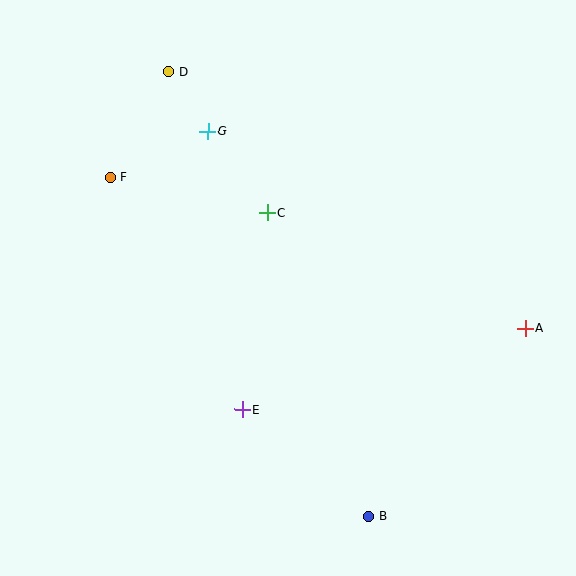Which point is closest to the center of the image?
Point C at (267, 212) is closest to the center.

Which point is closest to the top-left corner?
Point D is closest to the top-left corner.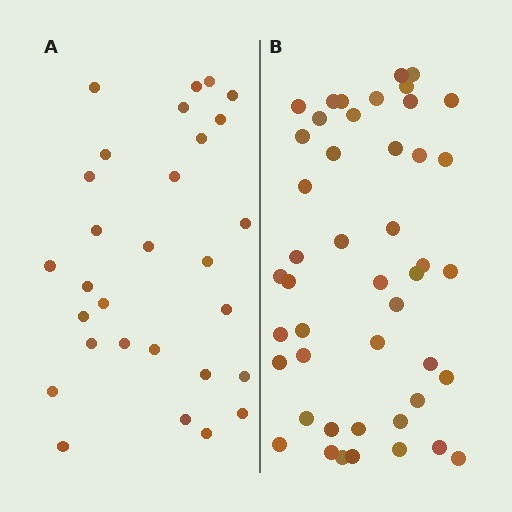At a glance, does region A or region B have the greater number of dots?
Region B (the right region) has more dots.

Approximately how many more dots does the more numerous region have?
Region B has approximately 15 more dots than region A.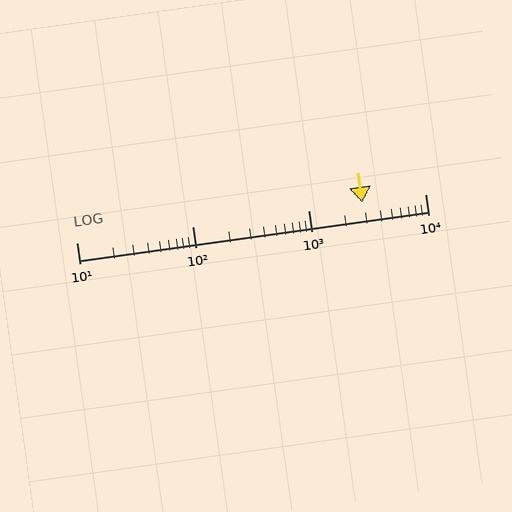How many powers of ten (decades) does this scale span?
The scale spans 3 decades, from 10 to 10000.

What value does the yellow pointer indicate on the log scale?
The pointer indicates approximately 2900.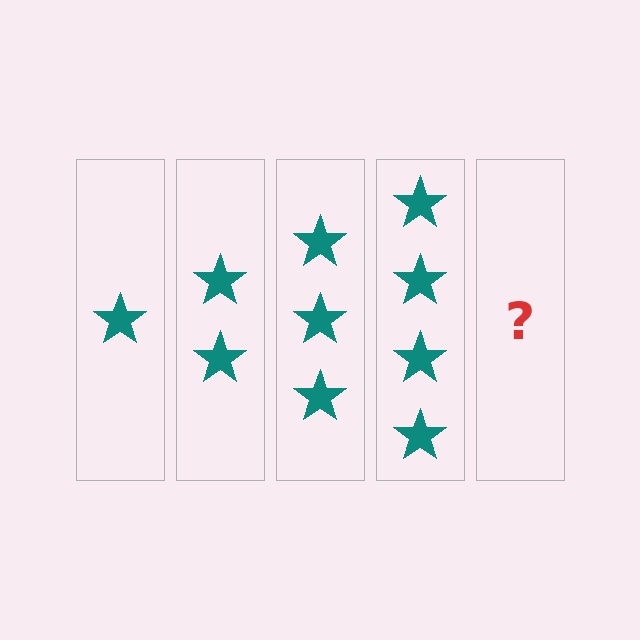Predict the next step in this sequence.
The next step is 5 stars.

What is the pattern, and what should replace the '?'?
The pattern is that each step adds one more star. The '?' should be 5 stars.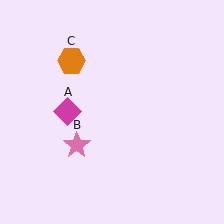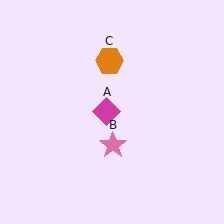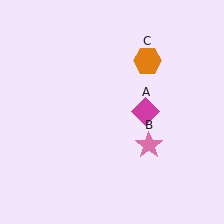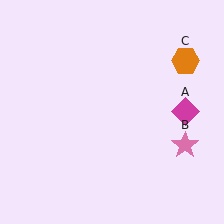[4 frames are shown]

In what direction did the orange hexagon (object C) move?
The orange hexagon (object C) moved right.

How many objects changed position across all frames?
3 objects changed position: magenta diamond (object A), pink star (object B), orange hexagon (object C).